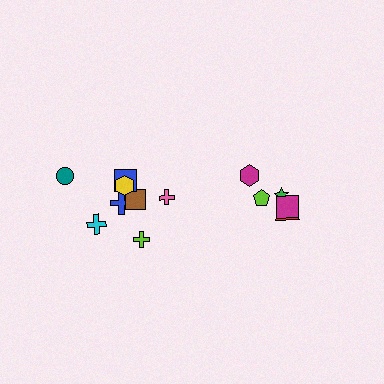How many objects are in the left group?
There are 8 objects.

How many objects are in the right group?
There are 5 objects.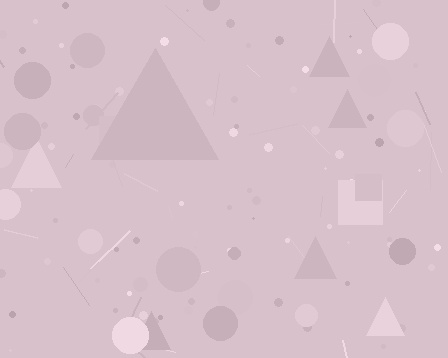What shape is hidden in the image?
A triangle is hidden in the image.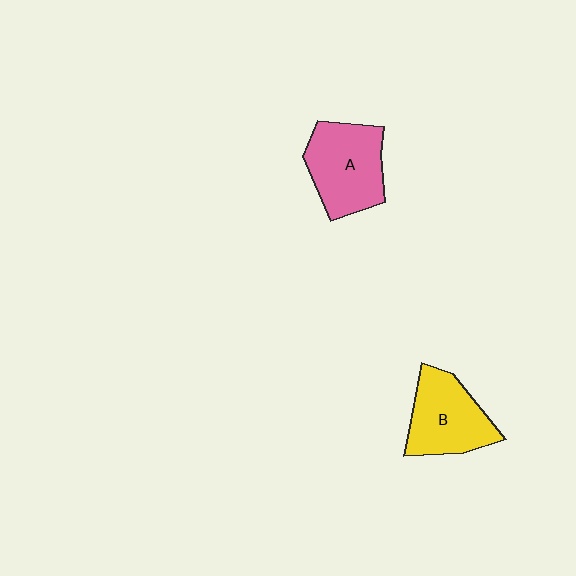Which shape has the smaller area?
Shape B (yellow).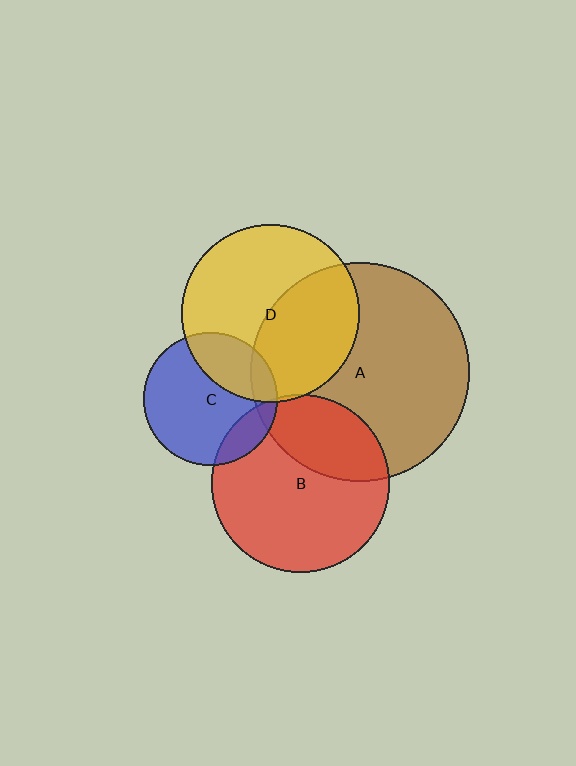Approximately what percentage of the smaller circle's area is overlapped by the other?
Approximately 5%.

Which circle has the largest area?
Circle A (brown).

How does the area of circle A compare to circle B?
Approximately 1.5 times.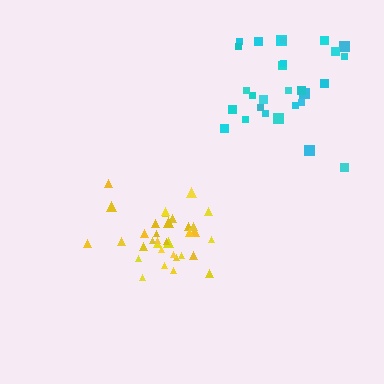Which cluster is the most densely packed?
Yellow.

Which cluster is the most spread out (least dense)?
Cyan.